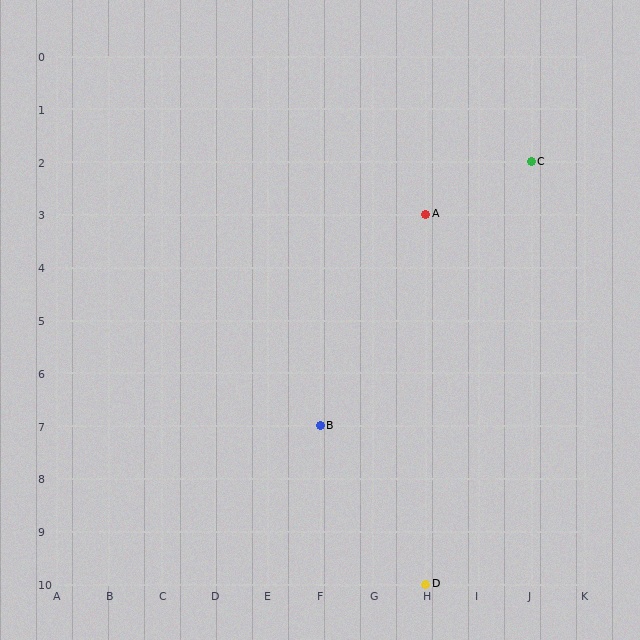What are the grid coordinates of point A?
Point A is at grid coordinates (H, 3).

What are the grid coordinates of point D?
Point D is at grid coordinates (H, 10).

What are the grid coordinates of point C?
Point C is at grid coordinates (J, 2).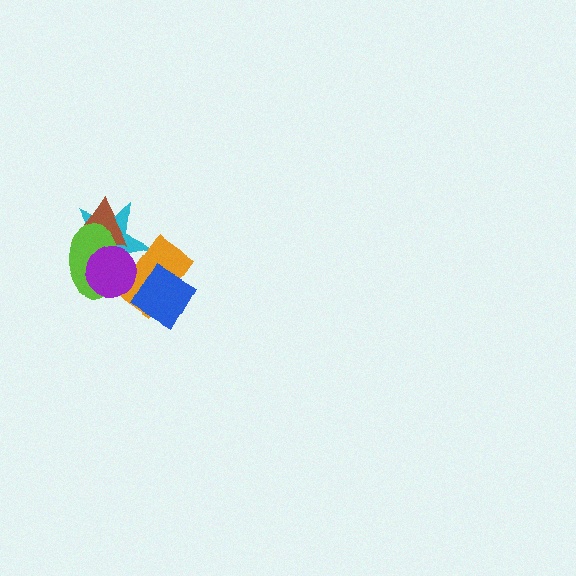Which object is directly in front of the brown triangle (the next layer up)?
The lime ellipse is directly in front of the brown triangle.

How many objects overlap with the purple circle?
4 objects overlap with the purple circle.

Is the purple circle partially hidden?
No, no other shape covers it.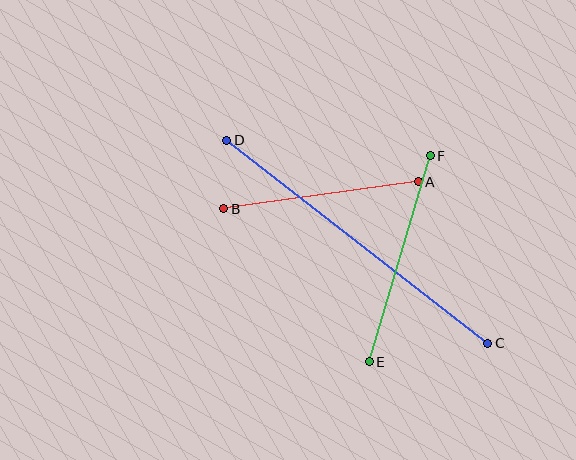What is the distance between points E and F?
The distance is approximately 215 pixels.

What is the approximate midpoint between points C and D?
The midpoint is at approximately (357, 242) pixels.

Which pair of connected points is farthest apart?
Points C and D are farthest apart.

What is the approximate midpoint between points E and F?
The midpoint is at approximately (400, 259) pixels.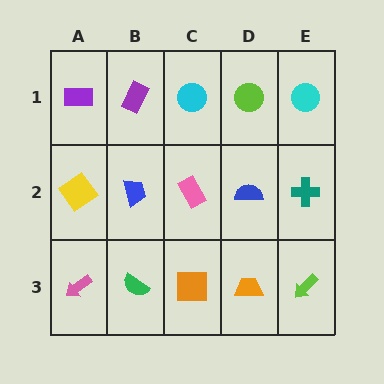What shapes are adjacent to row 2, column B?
A purple rectangle (row 1, column B), a green semicircle (row 3, column B), a yellow diamond (row 2, column A), a pink rectangle (row 2, column C).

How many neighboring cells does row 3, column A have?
2.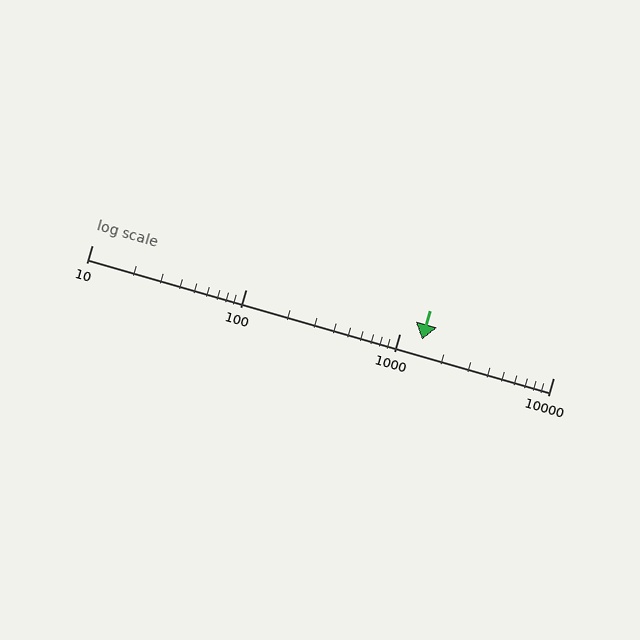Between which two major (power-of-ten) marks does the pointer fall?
The pointer is between 1000 and 10000.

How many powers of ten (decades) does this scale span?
The scale spans 3 decades, from 10 to 10000.